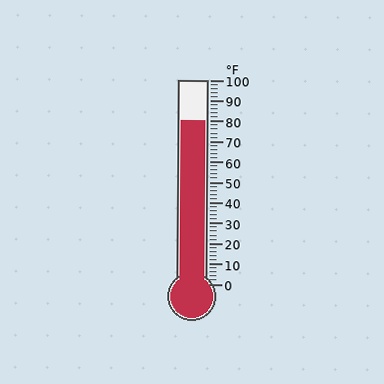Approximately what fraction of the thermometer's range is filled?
The thermometer is filled to approximately 80% of its range.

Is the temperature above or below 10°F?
The temperature is above 10°F.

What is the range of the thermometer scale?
The thermometer scale ranges from 0°F to 100°F.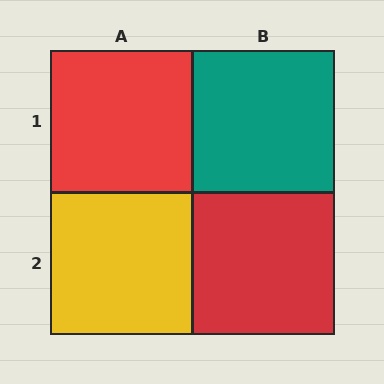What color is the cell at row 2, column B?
Red.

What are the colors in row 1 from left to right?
Red, teal.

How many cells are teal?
1 cell is teal.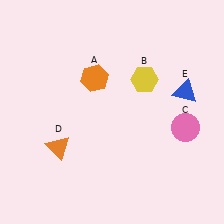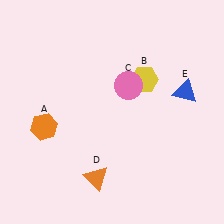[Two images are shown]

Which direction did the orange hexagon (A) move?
The orange hexagon (A) moved left.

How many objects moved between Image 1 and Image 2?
3 objects moved between the two images.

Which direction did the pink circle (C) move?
The pink circle (C) moved left.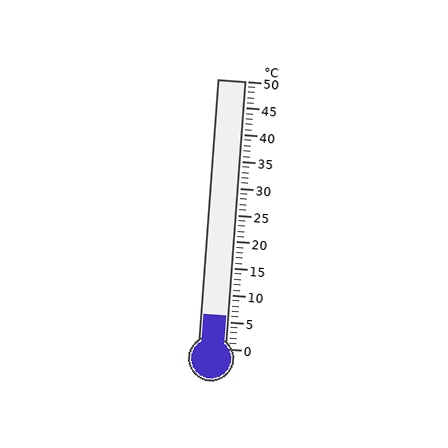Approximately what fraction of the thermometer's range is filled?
The thermometer is filled to approximately 10% of its range.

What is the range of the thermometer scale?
The thermometer scale ranges from 0°C to 50°C.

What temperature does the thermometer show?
The thermometer shows approximately 6°C.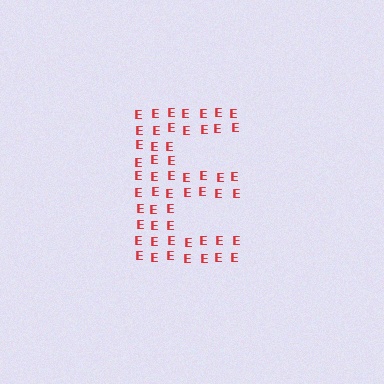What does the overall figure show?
The overall figure shows the letter E.